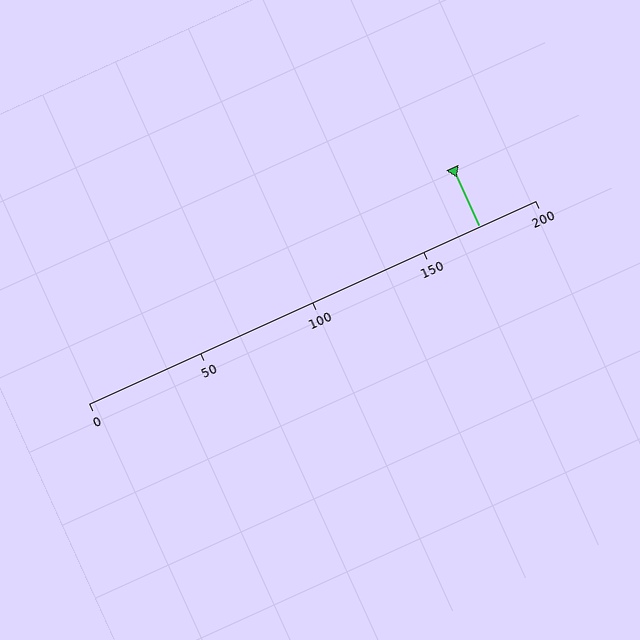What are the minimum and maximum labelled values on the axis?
The axis runs from 0 to 200.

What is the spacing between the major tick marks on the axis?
The major ticks are spaced 50 apart.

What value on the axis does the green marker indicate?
The marker indicates approximately 175.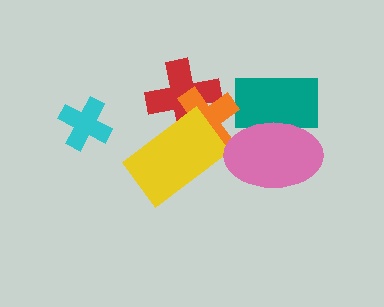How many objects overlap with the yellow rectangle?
2 objects overlap with the yellow rectangle.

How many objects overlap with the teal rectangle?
1 object overlaps with the teal rectangle.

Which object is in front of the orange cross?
The yellow rectangle is in front of the orange cross.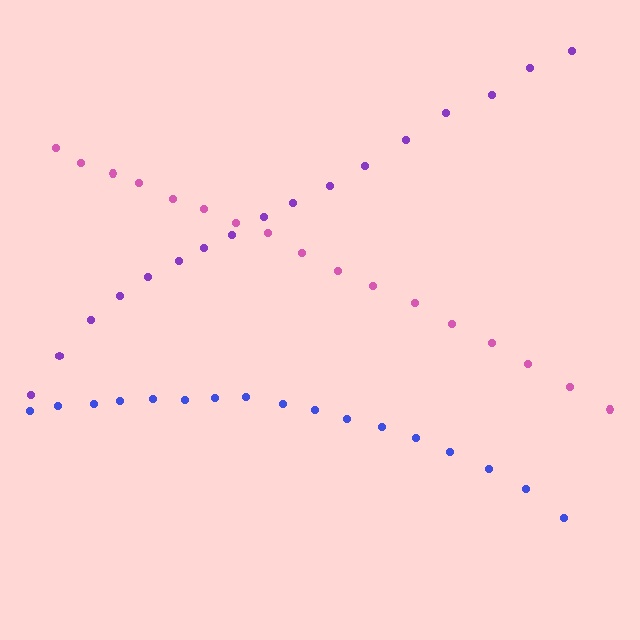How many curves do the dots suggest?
There are 3 distinct paths.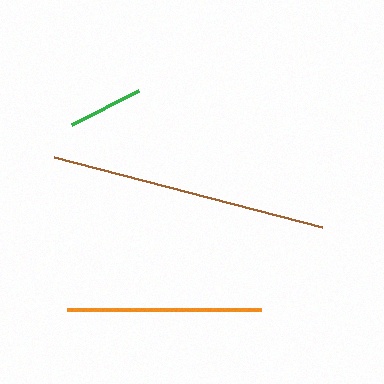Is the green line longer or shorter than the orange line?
The orange line is longer than the green line.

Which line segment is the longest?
The brown line is the longest at approximately 277 pixels.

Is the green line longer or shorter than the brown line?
The brown line is longer than the green line.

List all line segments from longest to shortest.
From longest to shortest: brown, orange, green.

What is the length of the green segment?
The green segment is approximately 75 pixels long.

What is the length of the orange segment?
The orange segment is approximately 194 pixels long.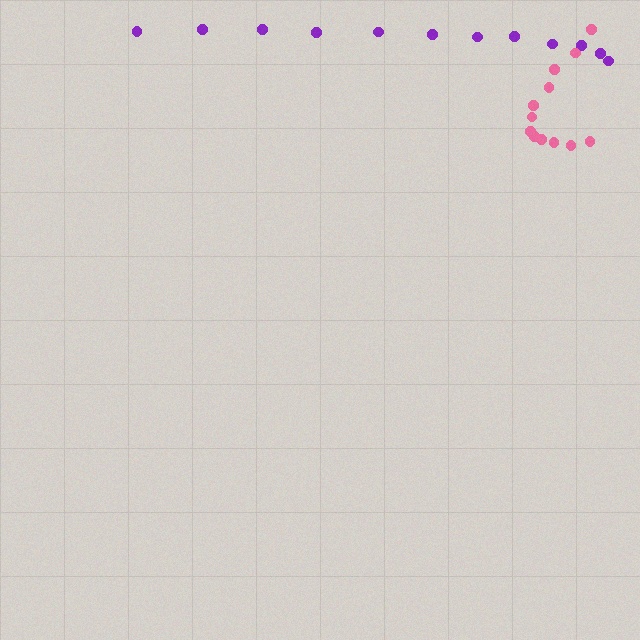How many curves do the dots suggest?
There are 2 distinct paths.